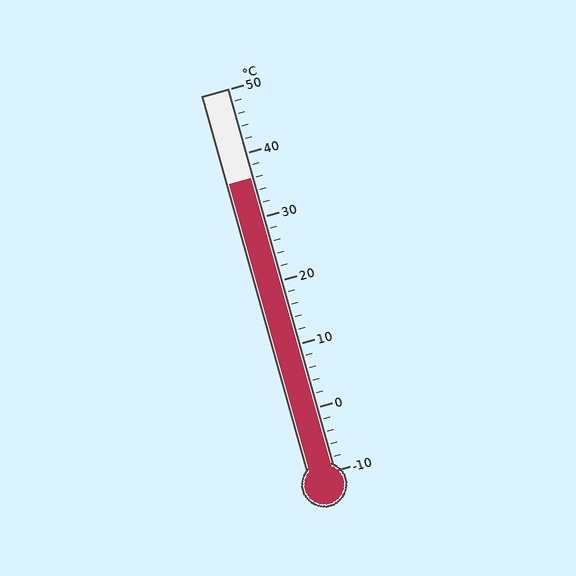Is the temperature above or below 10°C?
The temperature is above 10°C.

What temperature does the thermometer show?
The thermometer shows approximately 36°C.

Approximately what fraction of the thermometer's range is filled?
The thermometer is filled to approximately 75% of its range.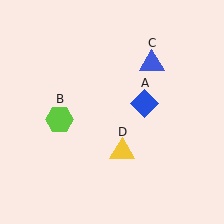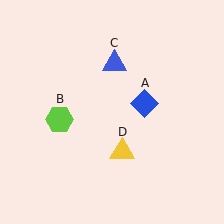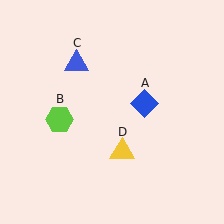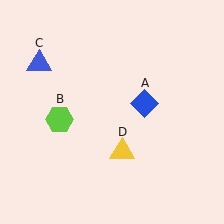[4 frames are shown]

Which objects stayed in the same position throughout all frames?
Blue diamond (object A) and lime hexagon (object B) and yellow triangle (object D) remained stationary.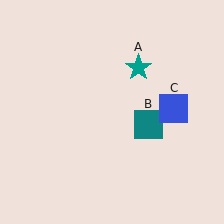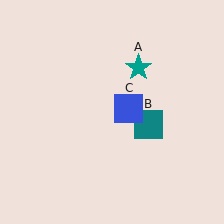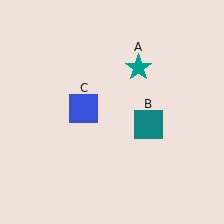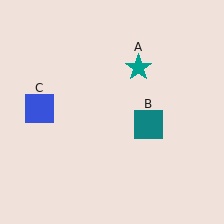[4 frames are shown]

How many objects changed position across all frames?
1 object changed position: blue square (object C).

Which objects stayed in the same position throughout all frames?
Teal star (object A) and teal square (object B) remained stationary.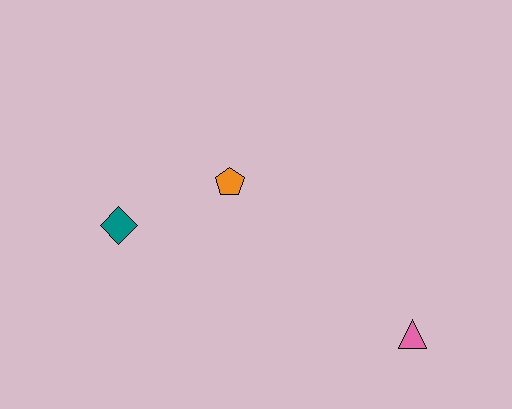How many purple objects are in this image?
There are no purple objects.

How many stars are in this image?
There are no stars.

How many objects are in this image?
There are 3 objects.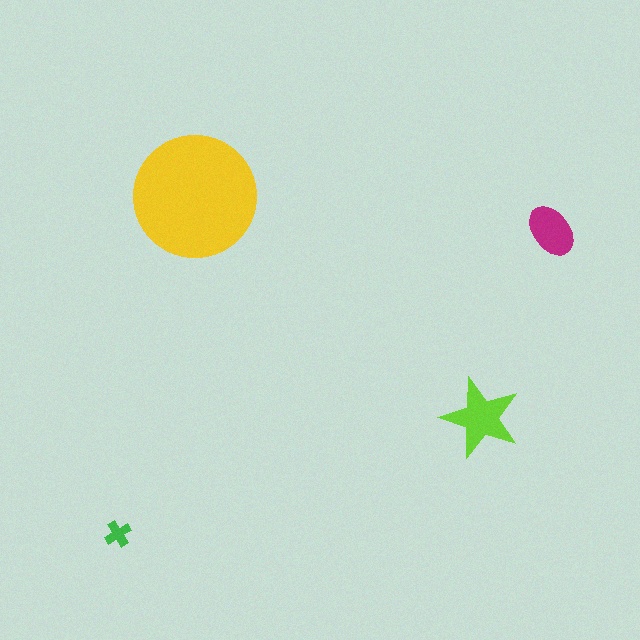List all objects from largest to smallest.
The yellow circle, the lime star, the magenta ellipse, the green cross.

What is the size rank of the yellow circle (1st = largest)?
1st.